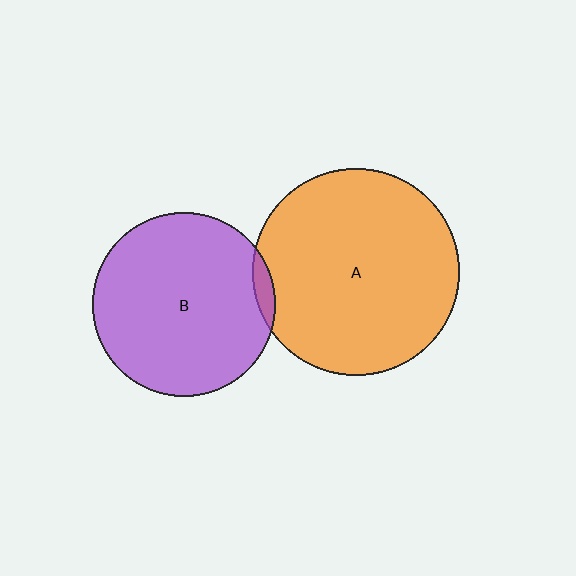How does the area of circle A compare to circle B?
Approximately 1.3 times.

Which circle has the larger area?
Circle A (orange).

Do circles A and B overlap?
Yes.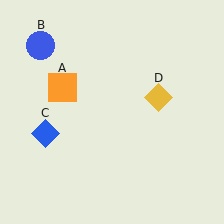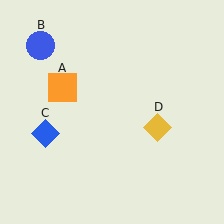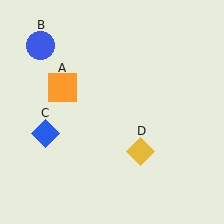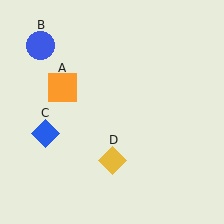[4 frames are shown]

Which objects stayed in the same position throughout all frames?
Orange square (object A) and blue circle (object B) and blue diamond (object C) remained stationary.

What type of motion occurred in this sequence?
The yellow diamond (object D) rotated clockwise around the center of the scene.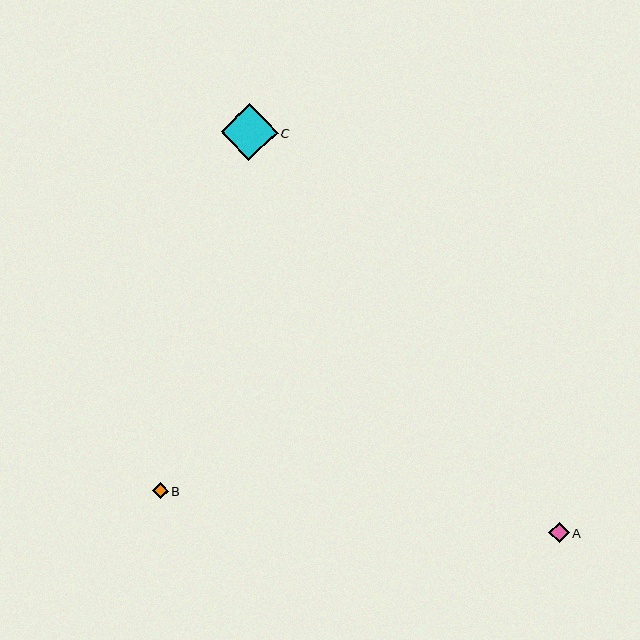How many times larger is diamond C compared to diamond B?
Diamond C is approximately 3.6 times the size of diamond B.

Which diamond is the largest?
Diamond C is the largest with a size of approximately 57 pixels.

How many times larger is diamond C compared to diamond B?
Diamond C is approximately 3.6 times the size of diamond B.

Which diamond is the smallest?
Diamond B is the smallest with a size of approximately 16 pixels.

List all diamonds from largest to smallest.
From largest to smallest: C, A, B.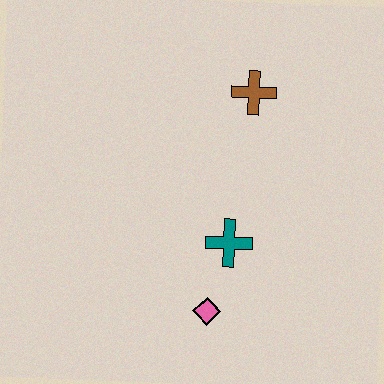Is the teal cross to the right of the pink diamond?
Yes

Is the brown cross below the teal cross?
No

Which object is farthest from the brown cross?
The pink diamond is farthest from the brown cross.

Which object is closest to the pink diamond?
The teal cross is closest to the pink diamond.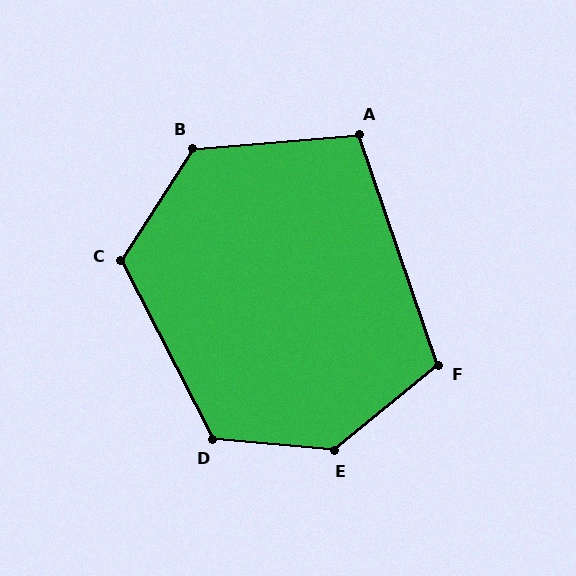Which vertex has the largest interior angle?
E, at approximately 135 degrees.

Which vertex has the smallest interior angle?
A, at approximately 104 degrees.